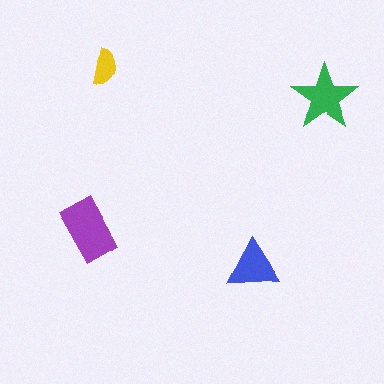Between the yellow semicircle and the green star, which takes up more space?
The green star.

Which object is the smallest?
The yellow semicircle.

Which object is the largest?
The purple rectangle.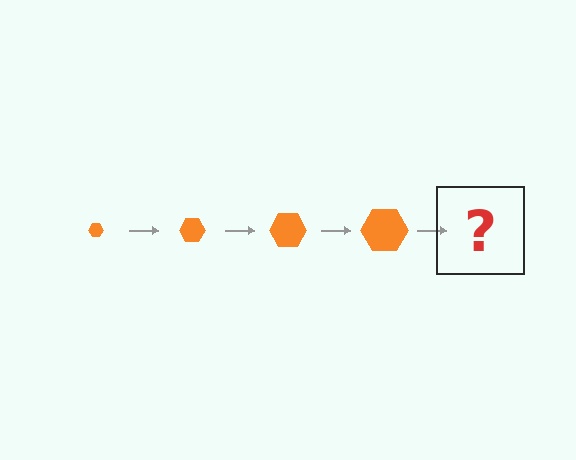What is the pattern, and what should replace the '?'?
The pattern is that the hexagon gets progressively larger each step. The '?' should be an orange hexagon, larger than the previous one.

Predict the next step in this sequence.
The next step is an orange hexagon, larger than the previous one.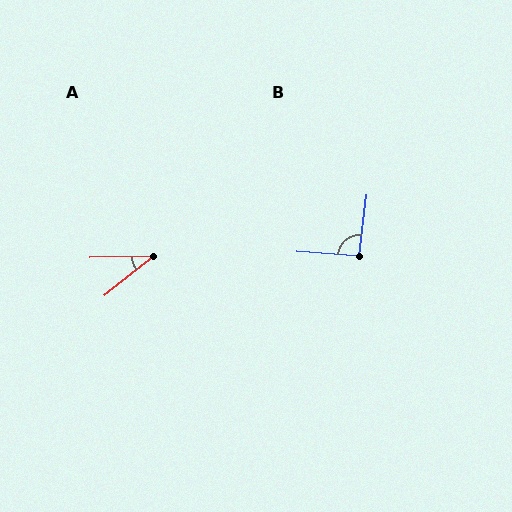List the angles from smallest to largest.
A (37°), B (93°).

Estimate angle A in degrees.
Approximately 37 degrees.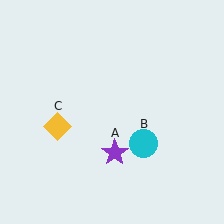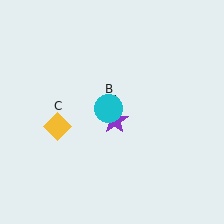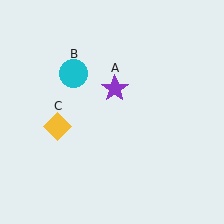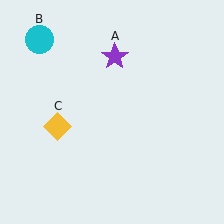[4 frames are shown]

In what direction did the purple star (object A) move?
The purple star (object A) moved up.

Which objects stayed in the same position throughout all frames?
Yellow diamond (object C) remained stationary.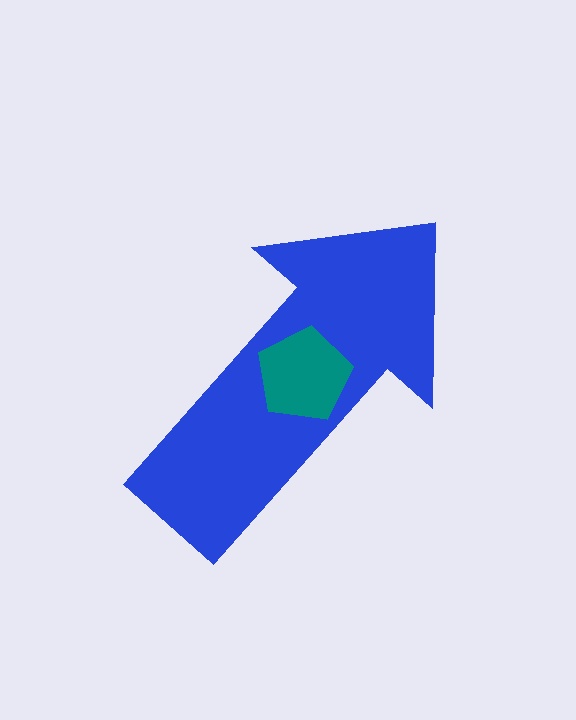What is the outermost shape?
The blue arrow.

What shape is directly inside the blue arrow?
The teal pentagon.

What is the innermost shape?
The teal pentagon.